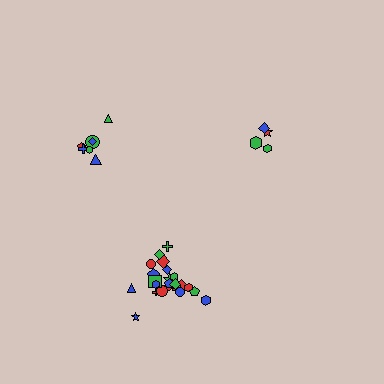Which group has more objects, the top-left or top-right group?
The top-left group.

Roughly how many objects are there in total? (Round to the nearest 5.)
Roughly 35 objects in total.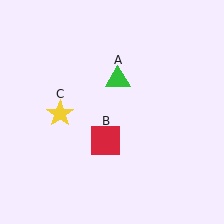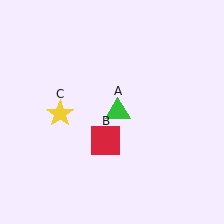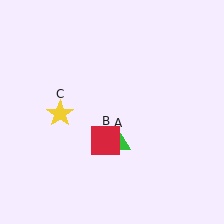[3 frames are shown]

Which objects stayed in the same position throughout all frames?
Red square (object B) and yellow star (object C) remained stationary.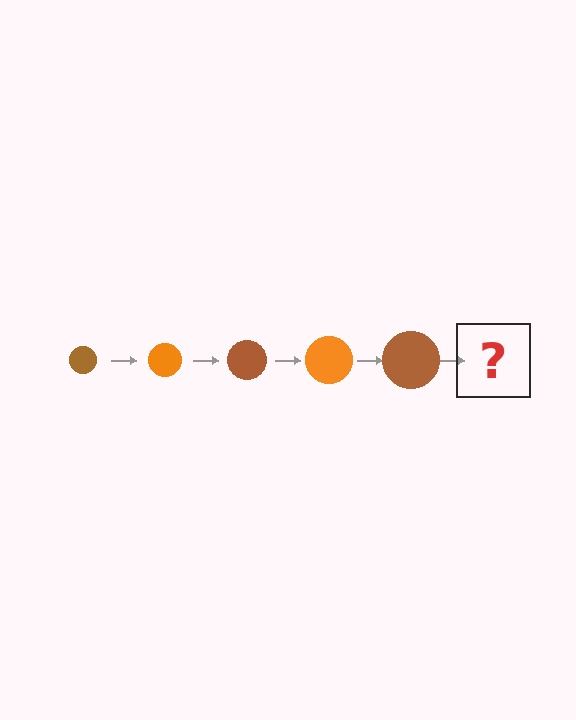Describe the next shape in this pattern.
It should be an orange circle, larger than the previous one.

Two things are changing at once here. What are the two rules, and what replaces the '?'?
The two rules are that the circle grows larger each step and the color cycles through brown and orange. The '?' should be an orange circle, larger than the previous one.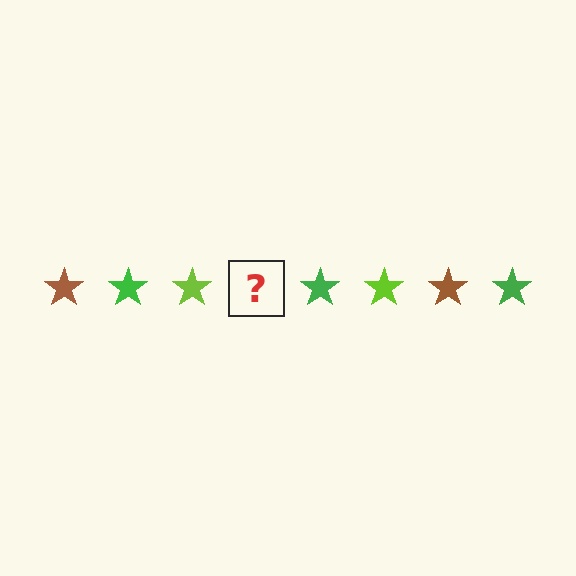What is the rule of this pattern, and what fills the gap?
The rule is that the pattern cycles through brown, green, lime stars. The gap should be filled with a brown star.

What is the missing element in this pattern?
The missing element is a brown star.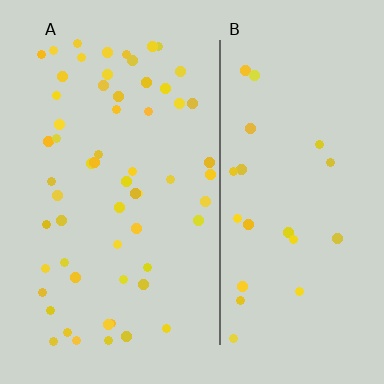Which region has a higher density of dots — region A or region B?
A (the left).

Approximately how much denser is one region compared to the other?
Approximately 2.5× — region A over region B.